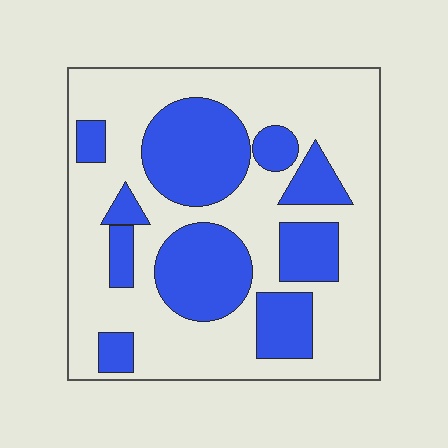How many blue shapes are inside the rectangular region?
10.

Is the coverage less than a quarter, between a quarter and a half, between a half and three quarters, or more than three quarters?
Between a quarter and a half.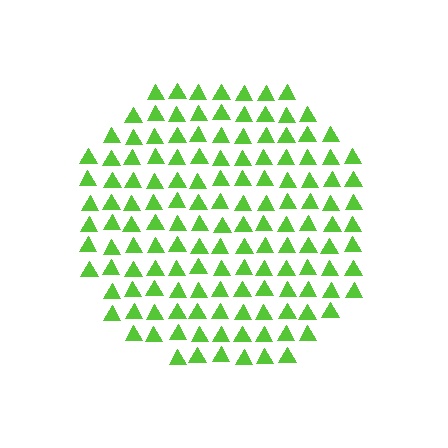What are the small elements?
The small elements are triangles.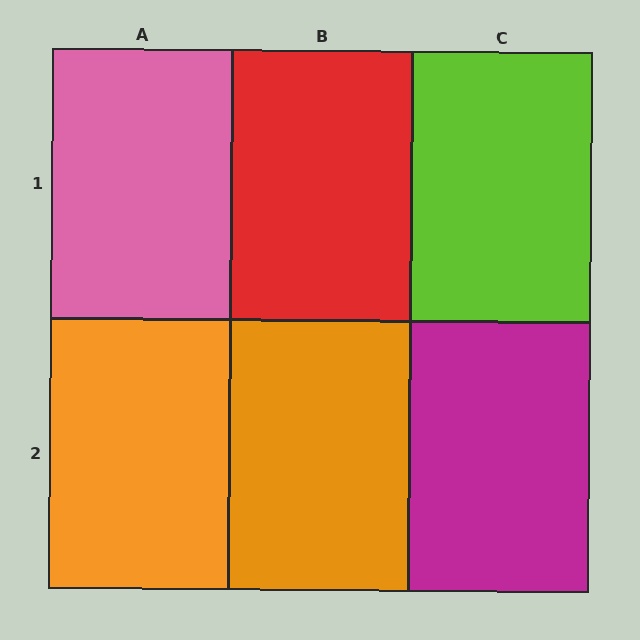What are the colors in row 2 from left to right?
Orange, orange, magenta.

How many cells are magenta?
1 cell is magenta.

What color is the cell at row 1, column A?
Pink.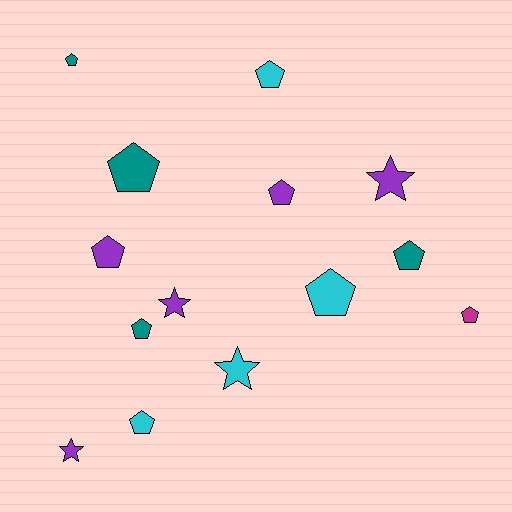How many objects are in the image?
There are 14 objects.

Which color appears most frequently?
Purple, with 5 objects.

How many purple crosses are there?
There are no purple crosses.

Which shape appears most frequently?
Pentagon, with 10 objects.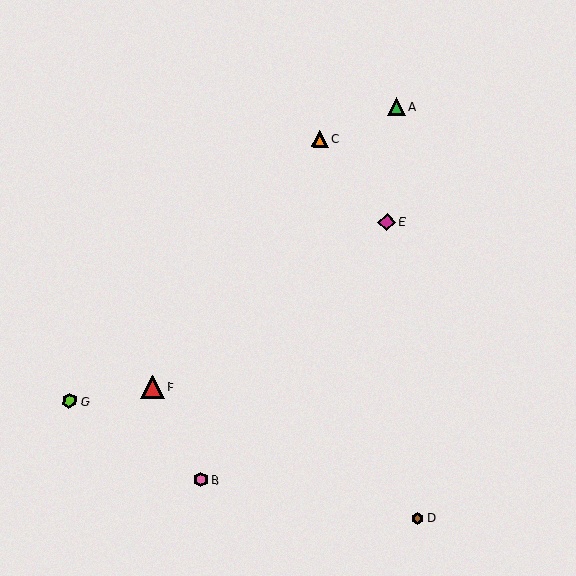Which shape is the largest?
The red triangle (labeled F) is the largest.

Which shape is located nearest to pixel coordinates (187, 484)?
The pink hexagon (labeled B) at (201, 480) is nearest to that location.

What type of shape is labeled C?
Shape C is an orange triangle.